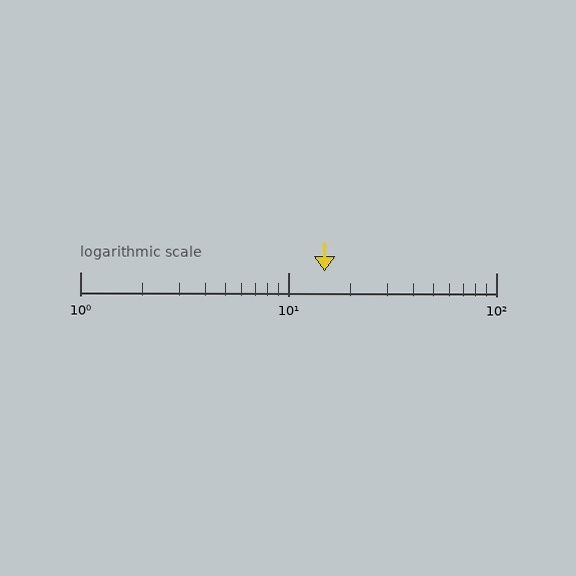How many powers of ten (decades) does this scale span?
The scale spans 2 decades, from 1 to 100.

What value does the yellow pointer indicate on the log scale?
The pointer indicates approximately 15.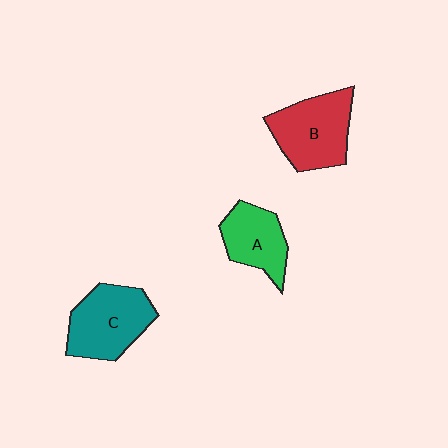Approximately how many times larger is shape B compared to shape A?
Approximately 1.3 times.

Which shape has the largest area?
Shape C (teal).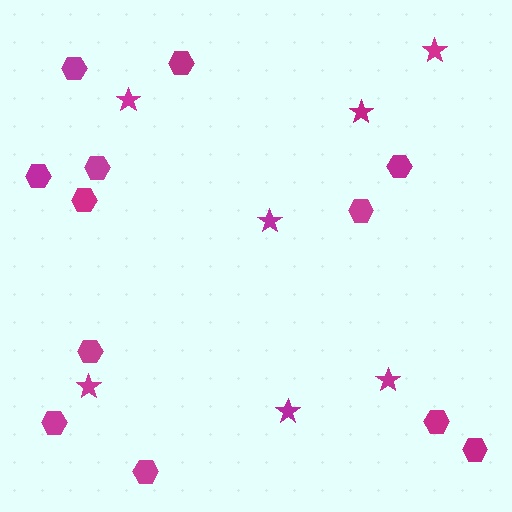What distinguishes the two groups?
There are 2 groups: one group of stars (7) and one group of hexagons (12).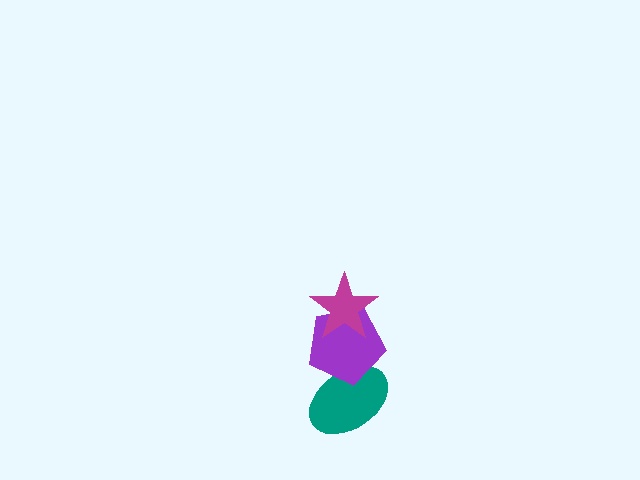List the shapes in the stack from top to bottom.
From top to bottom: the magenta star, the purple pentagon, the teal ellipse.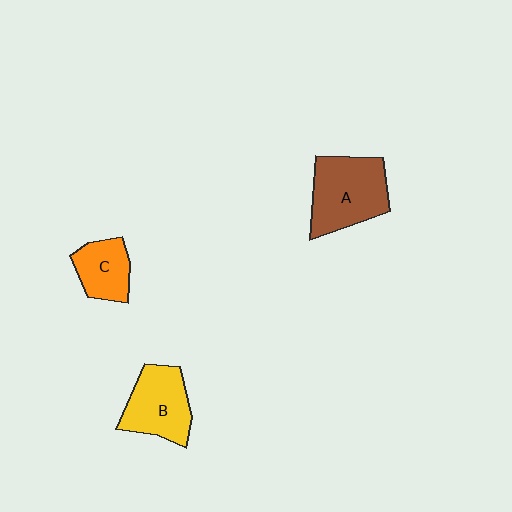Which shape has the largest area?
Shape A (brown).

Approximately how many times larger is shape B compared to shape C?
Approximately 1.4 times.